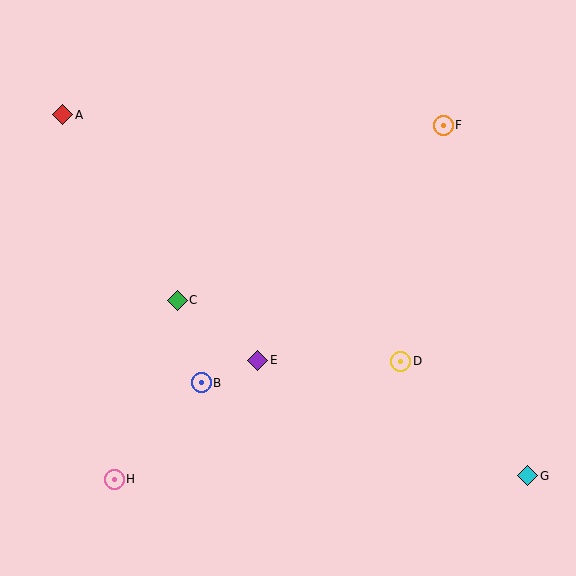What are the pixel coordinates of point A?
Point A is at (63, 115).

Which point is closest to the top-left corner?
Point A is closest to the top-left corner.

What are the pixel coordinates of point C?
Point C is at (177, 300).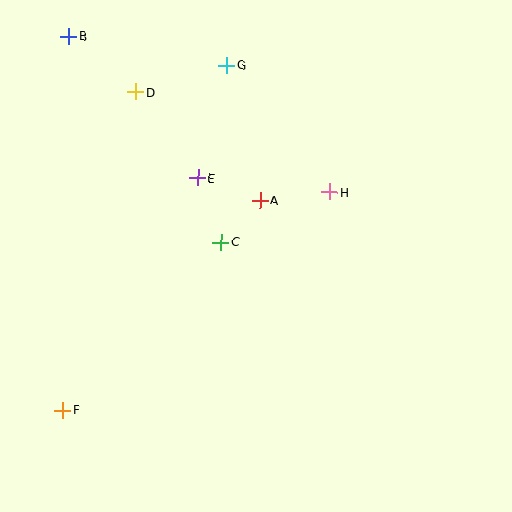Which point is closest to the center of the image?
Point C at (221, 242) is closest to the center.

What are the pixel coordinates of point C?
Point C is at (221, 242).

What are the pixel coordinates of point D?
Point D is at (136, 92).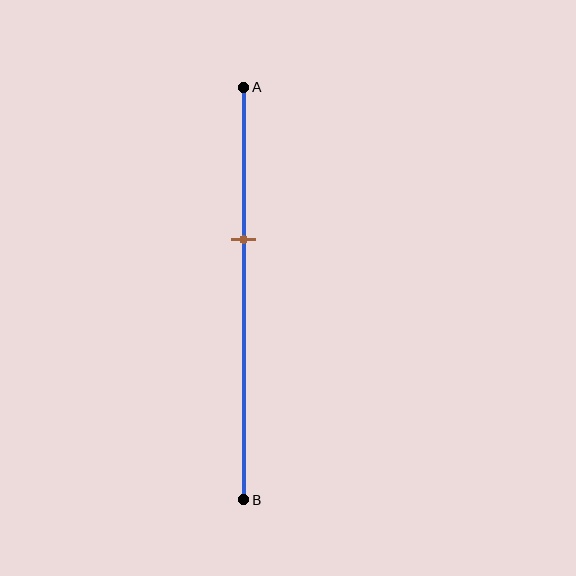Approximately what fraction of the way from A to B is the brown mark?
The brown mark is approximately 35% of the way from A to B.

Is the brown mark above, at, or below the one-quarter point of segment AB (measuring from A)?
The brown mark is below the one-quarter point of segment AB.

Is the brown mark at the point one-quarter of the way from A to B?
No, the mark is at about 35% from A, not at the 25% one-quarter point.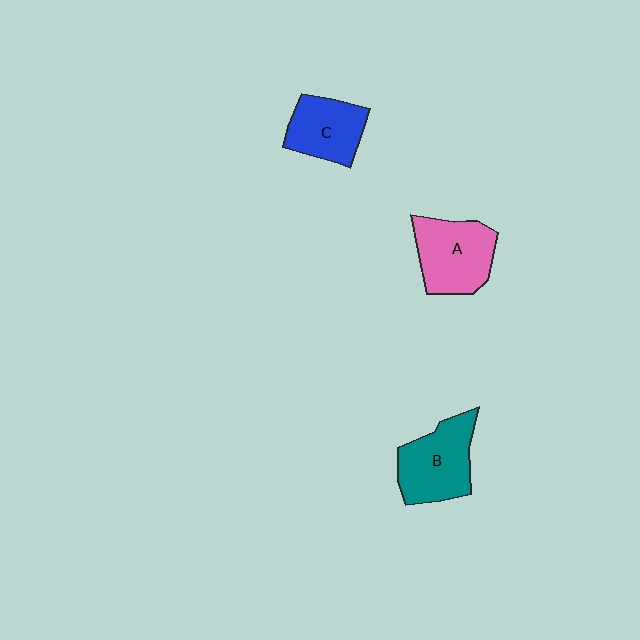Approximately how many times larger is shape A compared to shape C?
Approximately 1.2 times.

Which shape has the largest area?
Shape A (pink).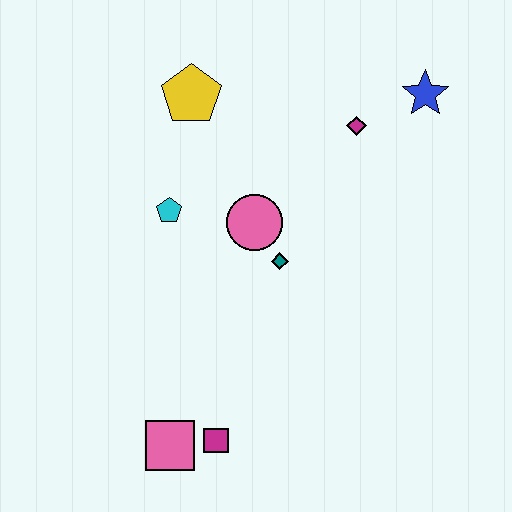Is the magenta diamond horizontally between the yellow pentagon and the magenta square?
No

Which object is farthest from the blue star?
The pink square is farthest from the blue star.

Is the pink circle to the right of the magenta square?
Yes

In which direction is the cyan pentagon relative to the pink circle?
The cyan pentagon is to the left of the pink circle.